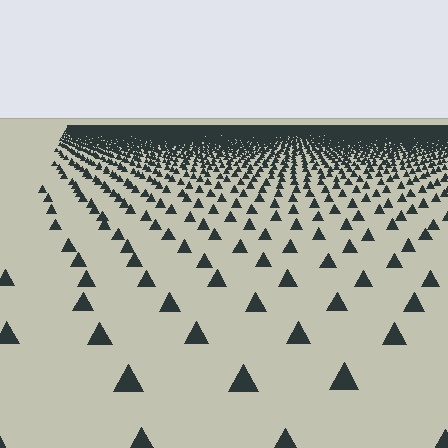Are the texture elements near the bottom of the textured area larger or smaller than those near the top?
Larger. Near the bottom, elements are closer to the viewer and appear at a bigger on-screen size.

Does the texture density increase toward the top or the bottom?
Density increases toward the top.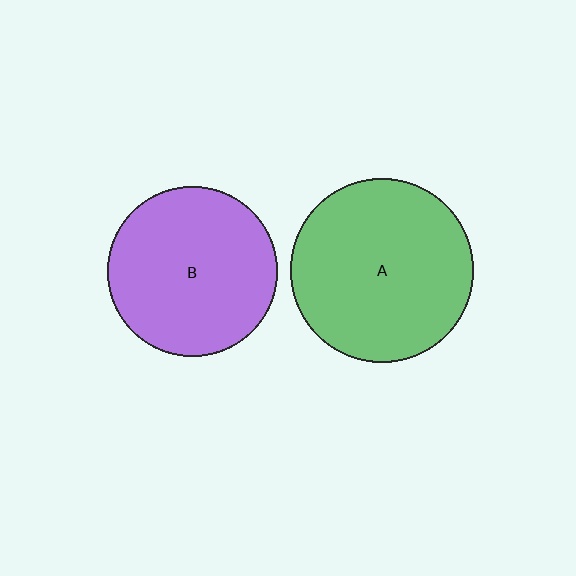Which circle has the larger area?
Circle A (green).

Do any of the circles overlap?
No, none of the circles overlap.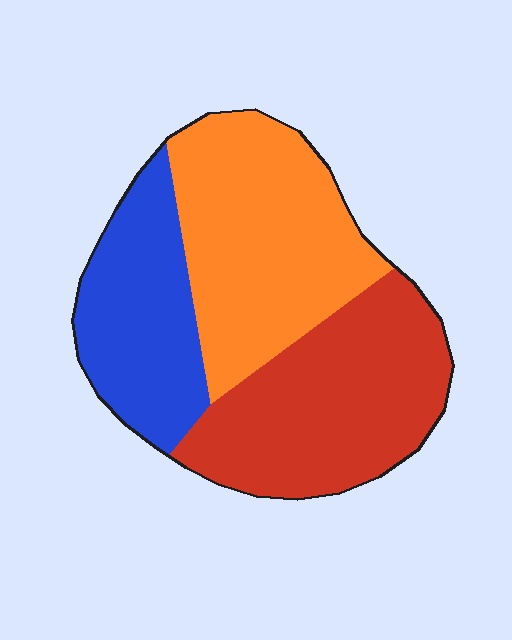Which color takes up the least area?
Blue, at roughly 25%.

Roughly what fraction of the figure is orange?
Orange covers around 40% of the figure.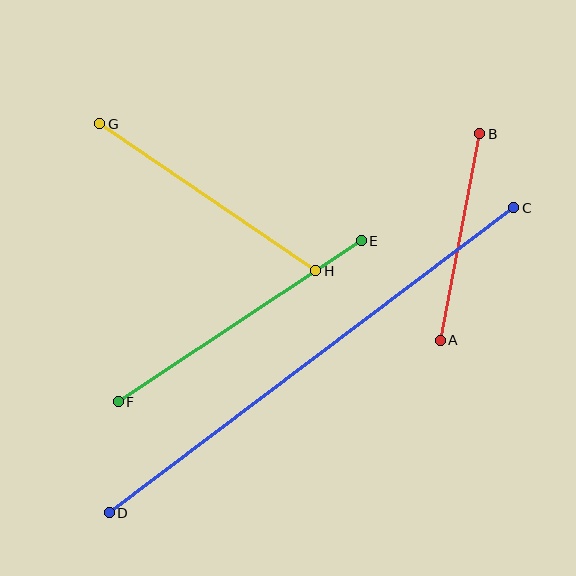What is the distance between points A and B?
The distance is approximately 210 pixels.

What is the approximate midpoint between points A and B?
The midpoint is at approximately (460, 237) pixels.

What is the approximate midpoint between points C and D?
The midpoint is at approximately (311, 360) pixels.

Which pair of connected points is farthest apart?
Points C and D are farthest apart.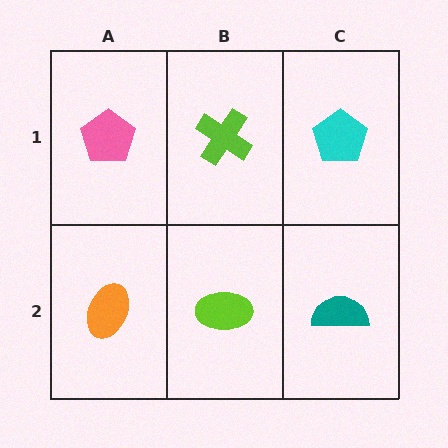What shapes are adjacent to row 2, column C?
A cyan pentagon (row 1, column C), a lime ellipse (row 2, column B).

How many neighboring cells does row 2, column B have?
3.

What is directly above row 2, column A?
A pink pentagon.